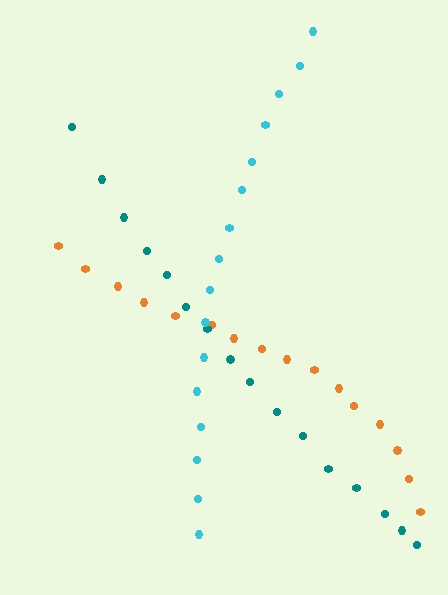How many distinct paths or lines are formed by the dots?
There are 3 distinct paths.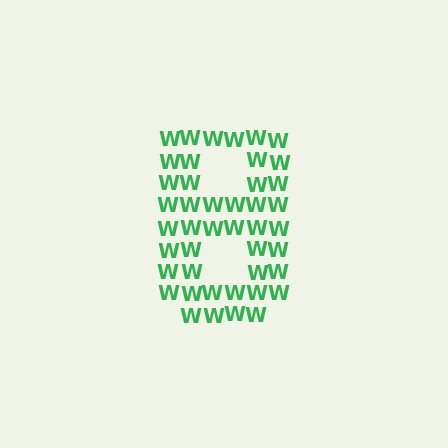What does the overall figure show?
The overall figure shows the digit 8.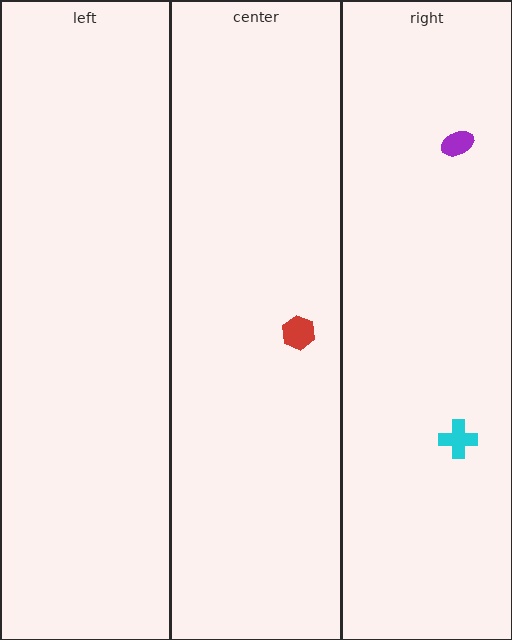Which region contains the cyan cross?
The right region.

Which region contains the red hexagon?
The center region.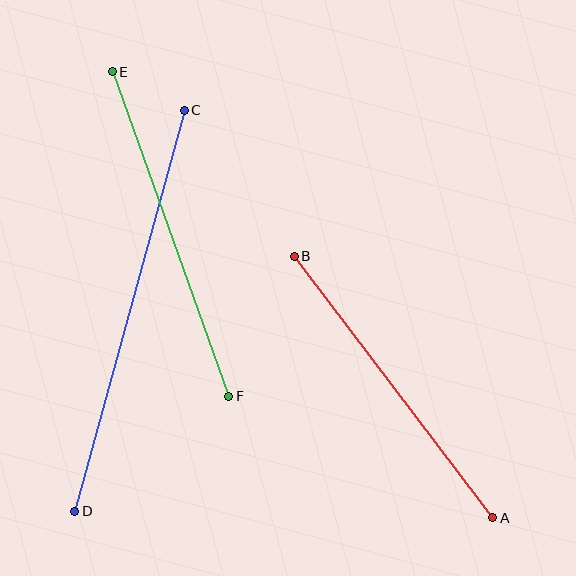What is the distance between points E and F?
The distance is approximately 345 pixels.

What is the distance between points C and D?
The distance is approximately 416 pixels.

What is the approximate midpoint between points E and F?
The midpoint is at approximately (171, 234) pixels.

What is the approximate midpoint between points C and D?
The midpoint is at approximately (129, 311) pixels.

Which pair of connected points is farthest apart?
Points C and D are farthest apart.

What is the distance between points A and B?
The distance is approximately 329 pixels.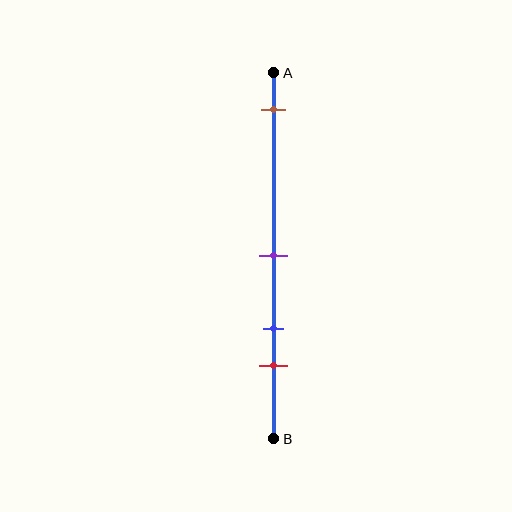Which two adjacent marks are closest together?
The blue and red marks are the closest adjacent pair.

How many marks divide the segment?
There are 4 marks dividing the segment.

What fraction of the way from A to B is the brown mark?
The brown mark is approximately 10% (0.1) of the way from A to B.